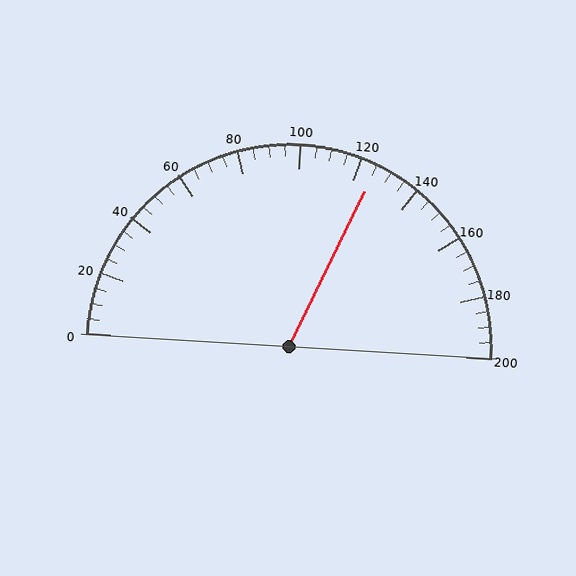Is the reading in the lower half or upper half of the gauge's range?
The reading is in the upper half of the range (0 to 200).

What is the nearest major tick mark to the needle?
The nearest major tick mark is 120.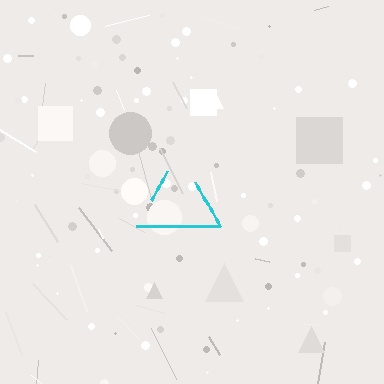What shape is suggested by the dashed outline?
The dashed outline suggests a triangle.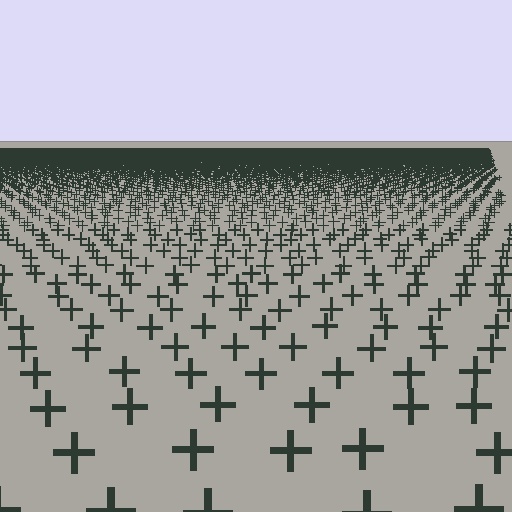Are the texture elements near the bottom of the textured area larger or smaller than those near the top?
Larger. Near the bottom, elements are closer to the viewer and appear at a bigger on-screen size.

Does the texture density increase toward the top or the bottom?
Density increases toward the top.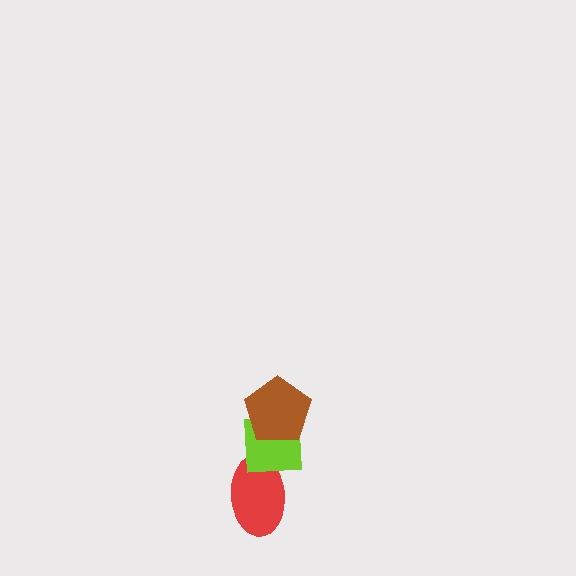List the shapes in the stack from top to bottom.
From top to bottom: the brown pentagon, the lime square, the red ellipse.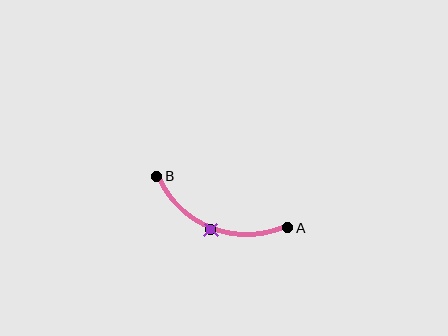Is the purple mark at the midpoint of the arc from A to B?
Yes. The purple mark lies on the arc at equal arc-length from both A and B — it is the arc midpoint.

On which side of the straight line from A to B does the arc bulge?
The arc bulges below the straight line connecting A and B.